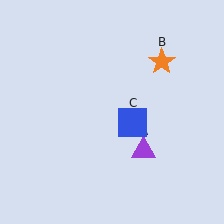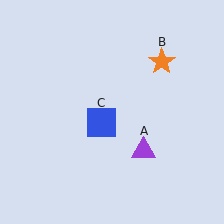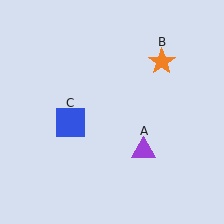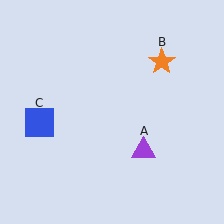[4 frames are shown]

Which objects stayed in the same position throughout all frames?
Purple triangle (object A) and orange star (object B) remained stationary.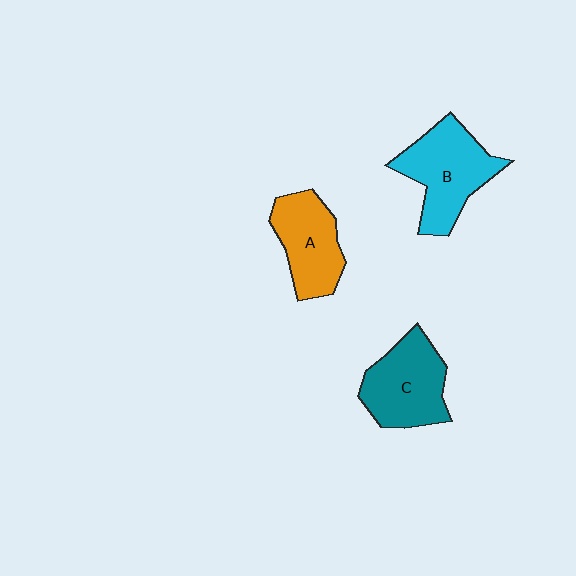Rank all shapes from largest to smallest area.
From largest to smallest: B (cyan), C (teal), A (orange).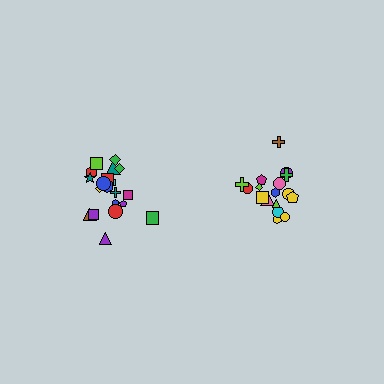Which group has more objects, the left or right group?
The left group.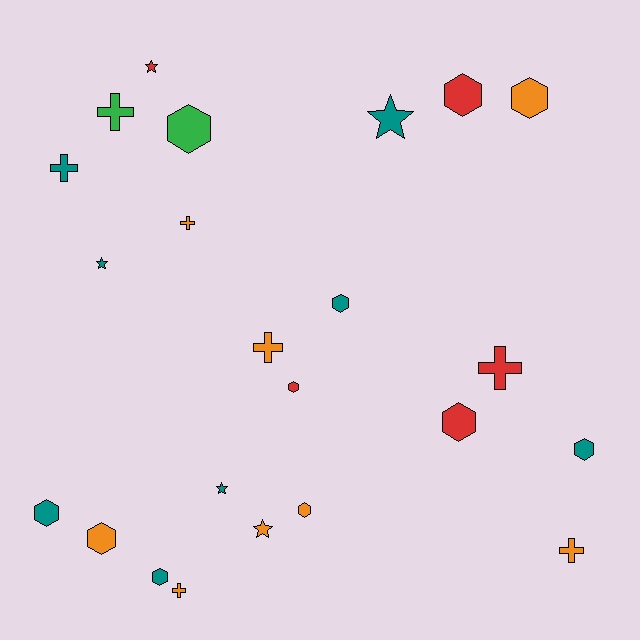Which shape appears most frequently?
Hexagon, with 11 objects.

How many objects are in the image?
There are 23 objects.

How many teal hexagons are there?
There are 4 teal hexagons.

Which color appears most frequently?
Orange, with 8 objects.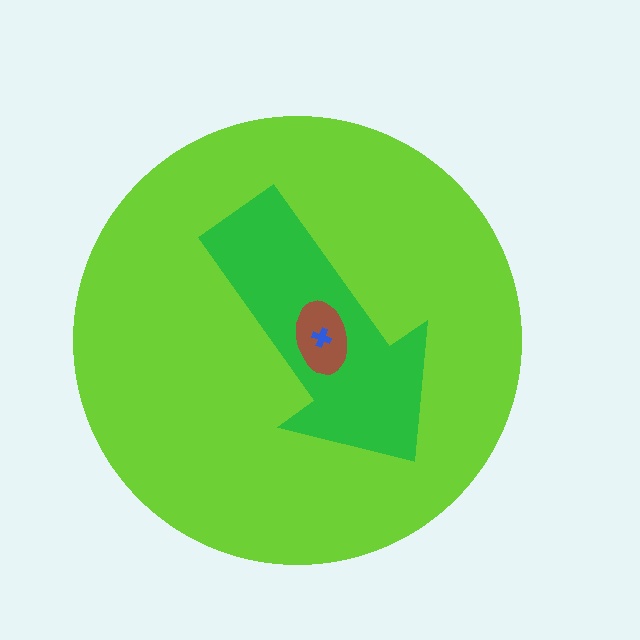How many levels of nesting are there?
4.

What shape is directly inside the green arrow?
The brown ellipse.